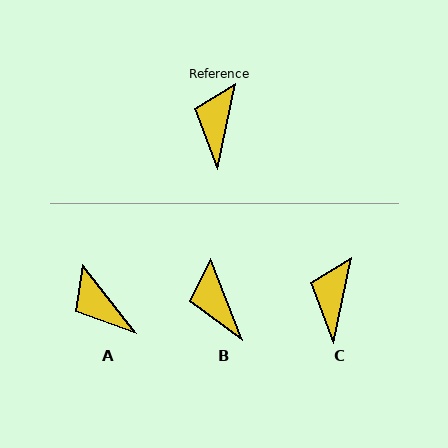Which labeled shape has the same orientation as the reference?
C.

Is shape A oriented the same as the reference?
No, it is off by about 50 degrees.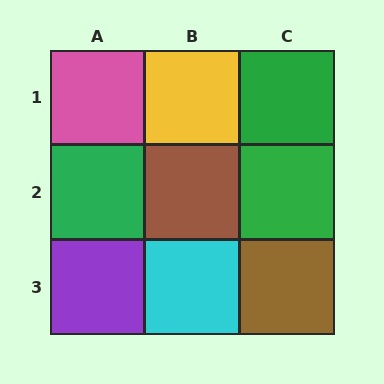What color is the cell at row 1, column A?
Pink.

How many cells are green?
3 cells are green.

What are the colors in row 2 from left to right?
Green, brown, green.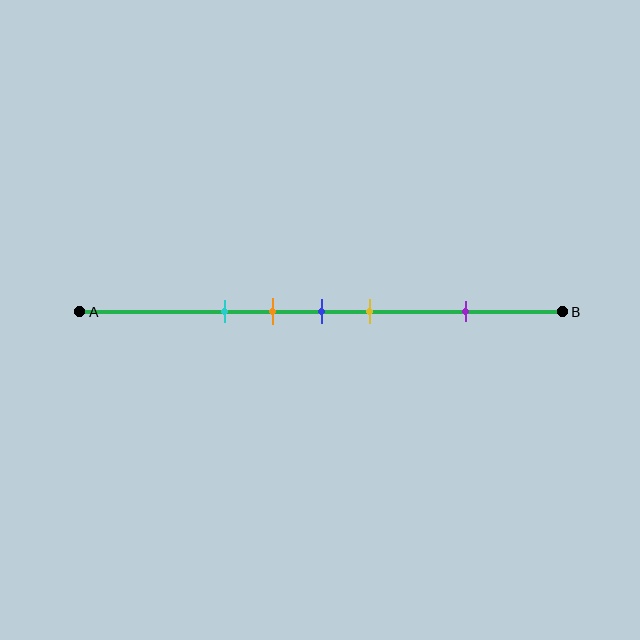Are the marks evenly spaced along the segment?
No, the marks are not evenly spaced.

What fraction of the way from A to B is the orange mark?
The orange mark is approximately 40% (0.4) of the way from A to B.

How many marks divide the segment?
There are 5 marks dividing the segment.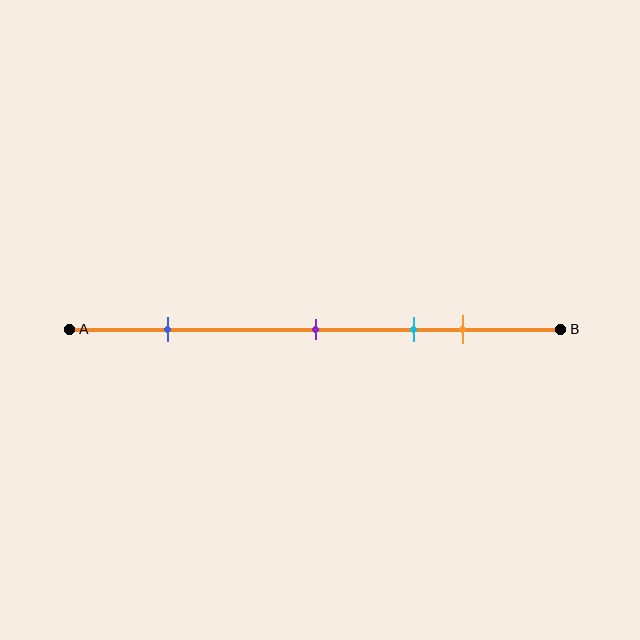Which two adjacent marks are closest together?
The cyan and orange marks are the closest adjacent pair.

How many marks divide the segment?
There are 4 marks dividing the segment.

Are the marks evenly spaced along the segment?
No, the marks are not evenly spaced.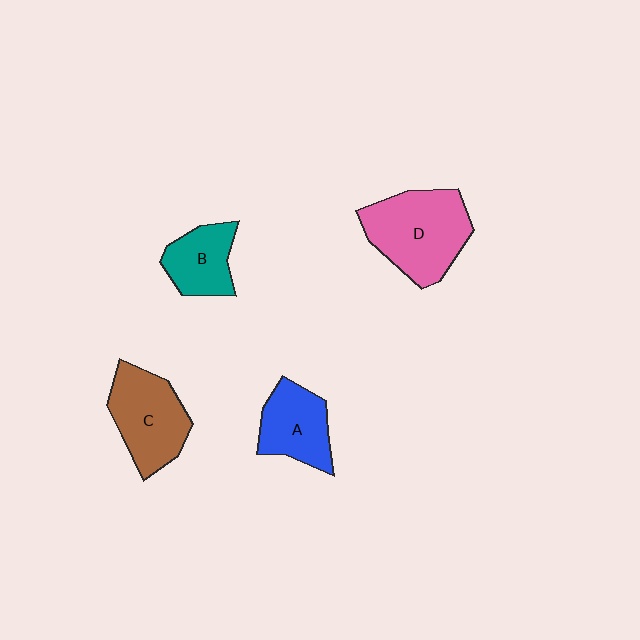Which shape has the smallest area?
Shape B (teal).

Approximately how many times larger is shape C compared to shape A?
Approximately 1.3 times.